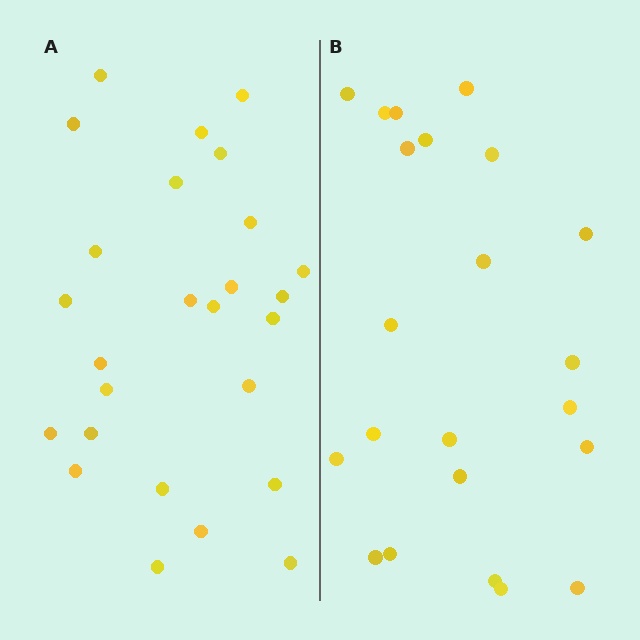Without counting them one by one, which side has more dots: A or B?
Region A (the left region) has more dots.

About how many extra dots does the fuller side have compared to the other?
Region A has about 4 more dots than region B.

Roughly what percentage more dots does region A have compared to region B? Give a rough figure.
About 20% more.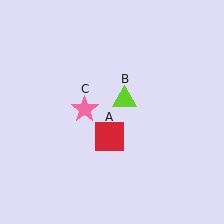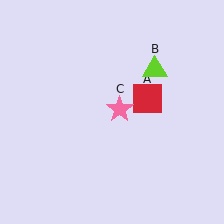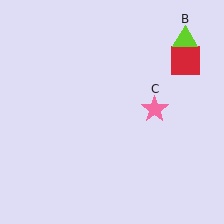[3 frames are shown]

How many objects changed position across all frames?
3 objects changed position: red square (object A), lime triangle (object B), pink star (object C).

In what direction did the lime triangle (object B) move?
The lime triangle (object B) moved up and to the right.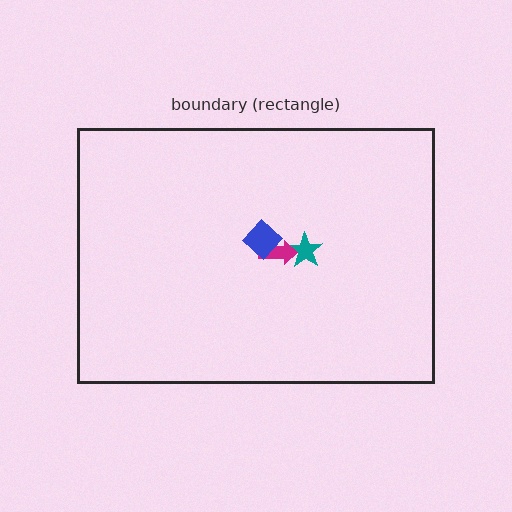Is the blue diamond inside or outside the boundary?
Inside.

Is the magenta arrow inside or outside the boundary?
Inside.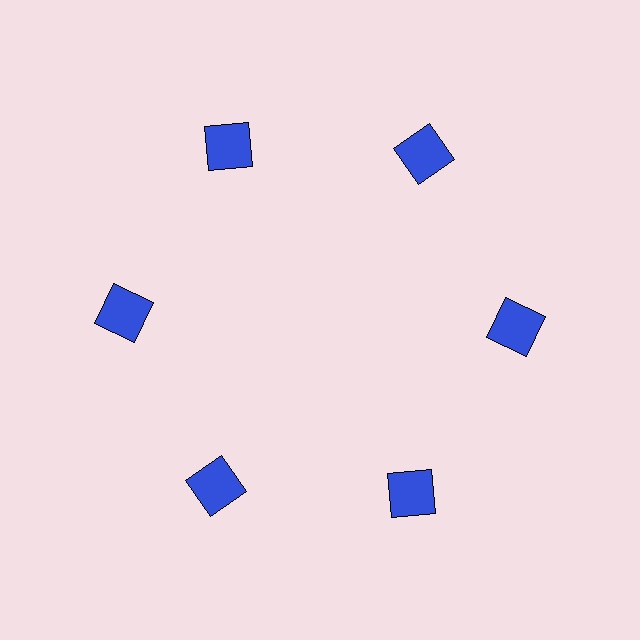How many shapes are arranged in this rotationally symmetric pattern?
There are 6 shapes, arranged in 6 groups of 1.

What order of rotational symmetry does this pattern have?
This pattern has 6-fold rotational symmetry.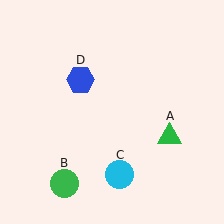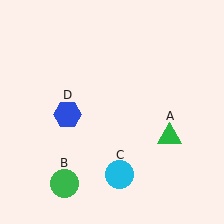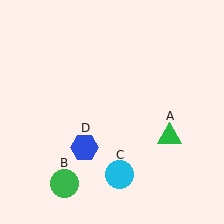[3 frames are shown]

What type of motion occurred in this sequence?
The blue hexagon (object D) rotated counterclockwise around the center of the scene.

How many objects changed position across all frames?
1 object changed position: blue hexagon (object D).